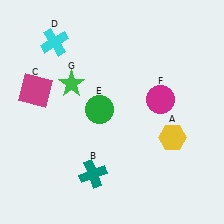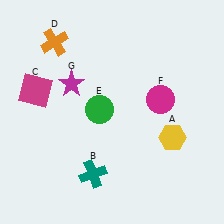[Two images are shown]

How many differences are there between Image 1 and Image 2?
There are 2 differences between the two images.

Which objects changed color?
D changed from cyan to orange. G changed from green to magenta.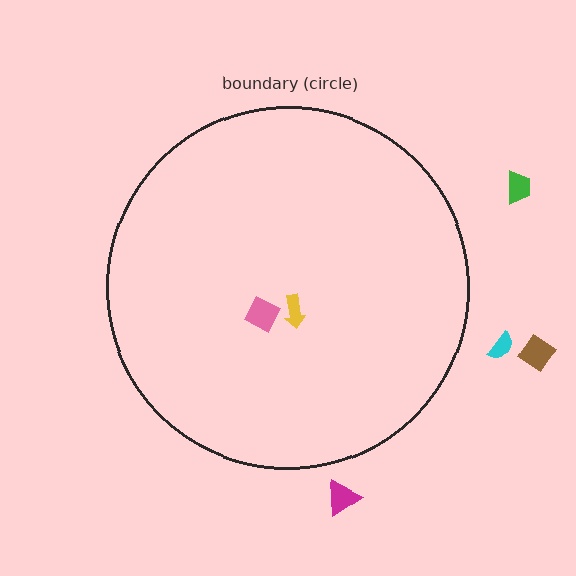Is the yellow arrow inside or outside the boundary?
Inside.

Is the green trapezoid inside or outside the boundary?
Outside.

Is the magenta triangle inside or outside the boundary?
Outside.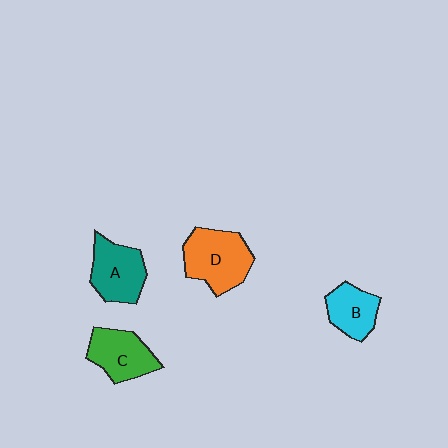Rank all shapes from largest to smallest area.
From largest to smallest: D (orange), A (teal), C (green), B (cyan).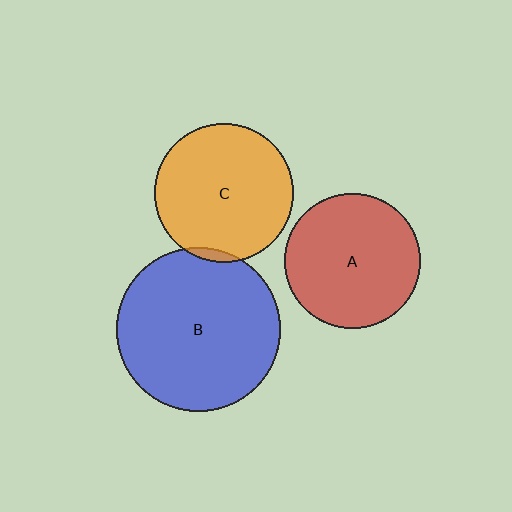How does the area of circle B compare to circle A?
Approximately 1.5 times.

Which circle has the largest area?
Circle B (blue).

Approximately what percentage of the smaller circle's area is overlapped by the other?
Approximately 5%.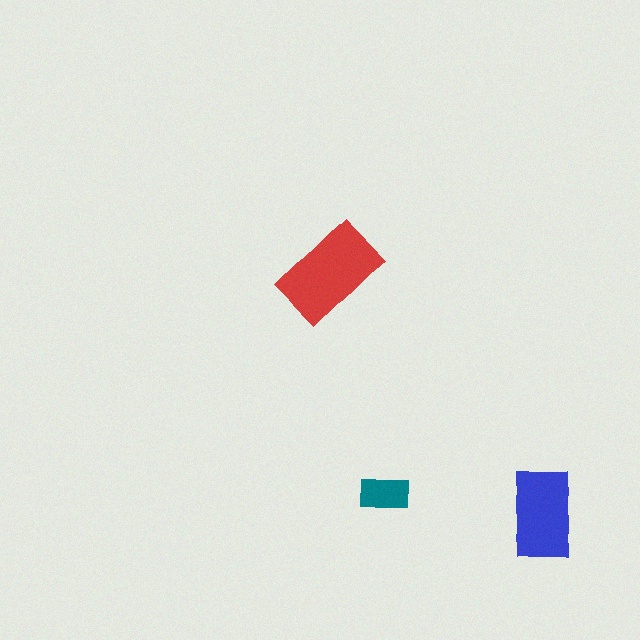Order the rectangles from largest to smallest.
the red one, the blue one, the teal one.